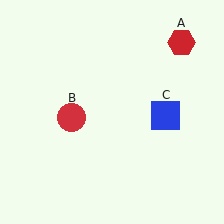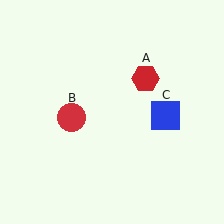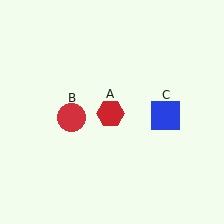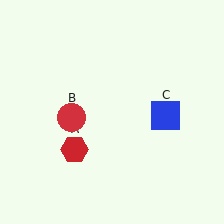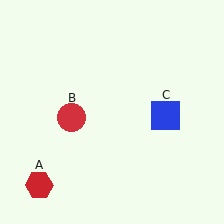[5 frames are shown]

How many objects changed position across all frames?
1 object changed position: red hexagon (object A).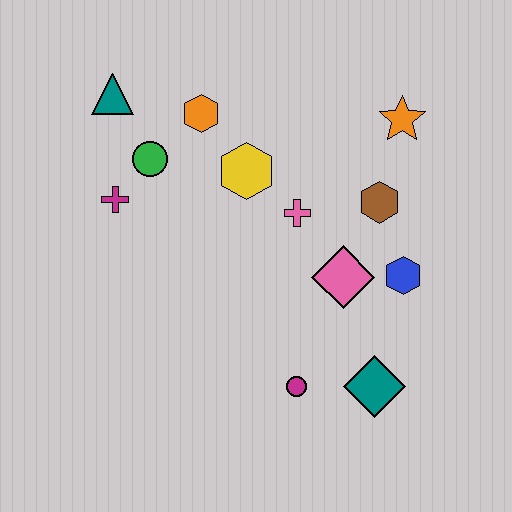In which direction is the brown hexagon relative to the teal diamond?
The brown hexagon is above the teal diamond.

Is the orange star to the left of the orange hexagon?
No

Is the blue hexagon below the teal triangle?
Yes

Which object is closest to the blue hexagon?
The pink diamond is closest to the blue hexagon.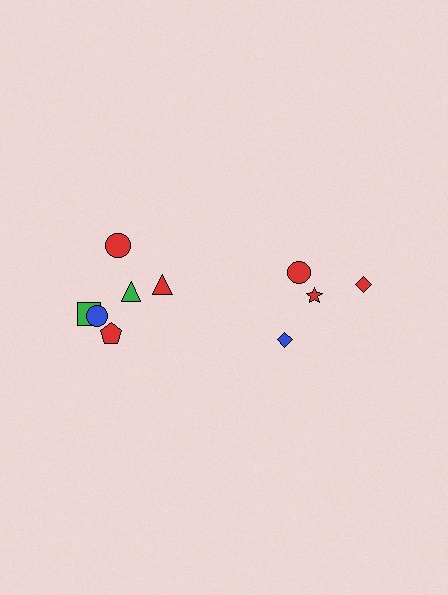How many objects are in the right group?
There are 4 objects.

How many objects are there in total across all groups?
There are 10 objects.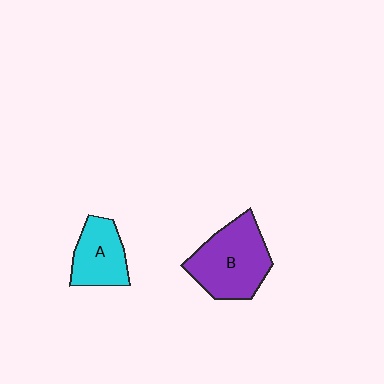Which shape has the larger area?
Shape B (purple).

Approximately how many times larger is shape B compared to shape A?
Approximately 1.5 times.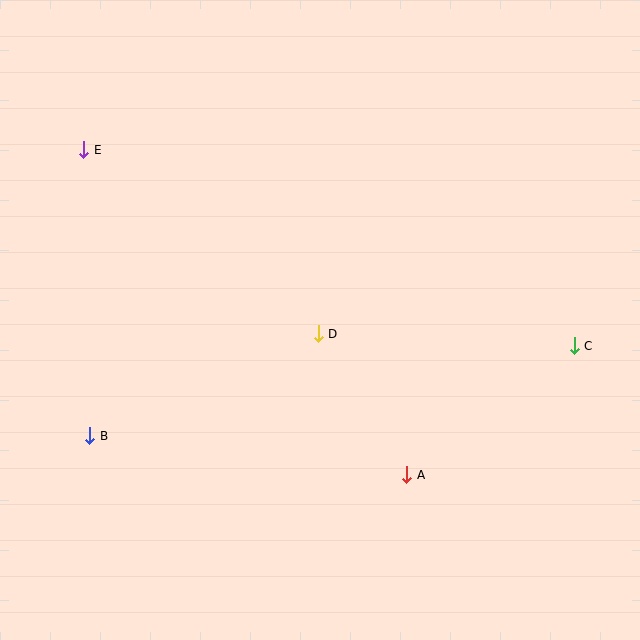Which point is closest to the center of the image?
Point D at (318, 334) is closest to the center.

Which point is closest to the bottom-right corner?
Point A is closest to the bottom-right corner.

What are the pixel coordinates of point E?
Point E is at (84, 150).